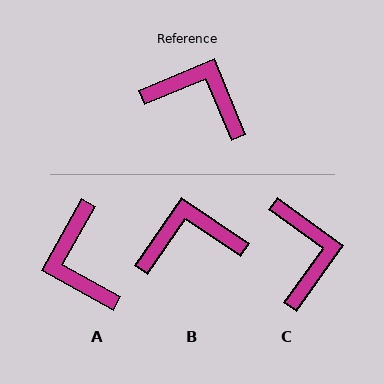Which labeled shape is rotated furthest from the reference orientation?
A, about 128 degrees away.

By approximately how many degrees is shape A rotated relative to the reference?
Approximately 128 degrees counter-clockwise.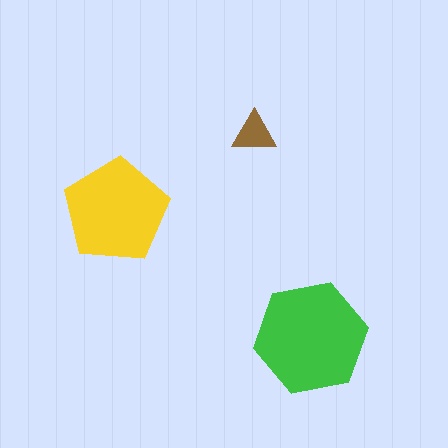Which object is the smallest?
The brown triangle.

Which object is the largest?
The green hexagon.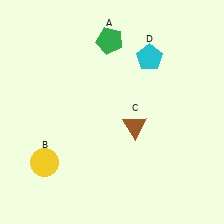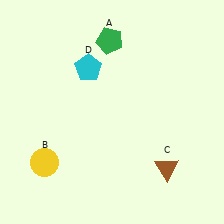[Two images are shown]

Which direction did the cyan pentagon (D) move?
The cyan pentagon (D) moved left.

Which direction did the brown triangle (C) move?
The brown triangle (C) moved down.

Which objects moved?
The objects that moved are: the brown triangle (C), the cyan pentagon (D).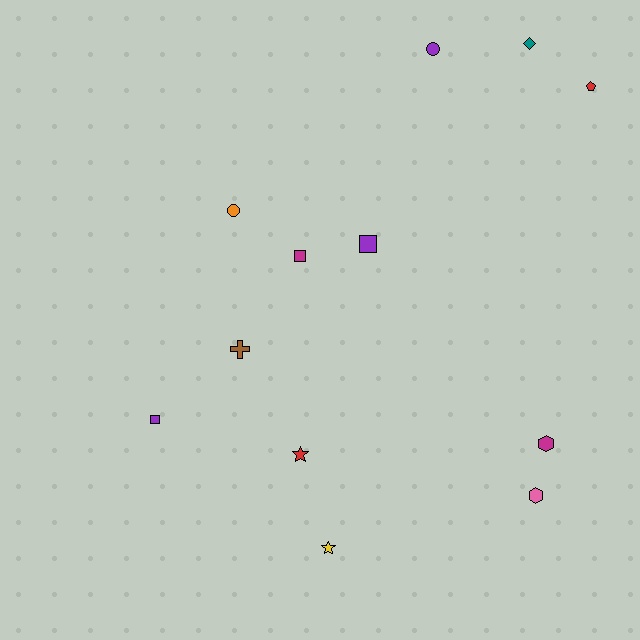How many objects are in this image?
There are 12 objects.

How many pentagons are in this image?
There is 1 pentagon.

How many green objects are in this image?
There are no green objects.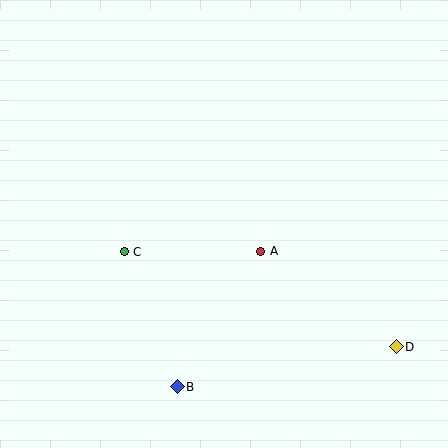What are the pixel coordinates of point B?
Point B is at (177, 387).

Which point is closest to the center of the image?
Point A at (261, 251) is closest to the center.